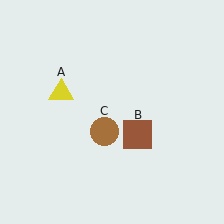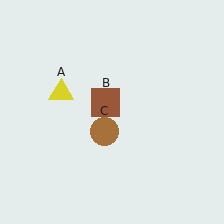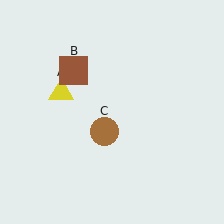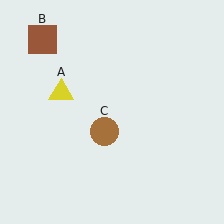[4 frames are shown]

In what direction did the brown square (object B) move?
The brown square (object B) moved up and to the left.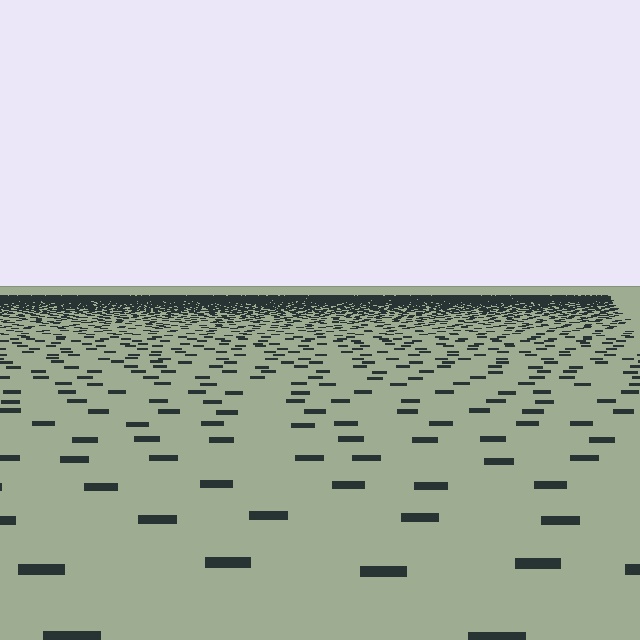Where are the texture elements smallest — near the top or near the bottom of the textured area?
Near the top.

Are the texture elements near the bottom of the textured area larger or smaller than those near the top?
Larger. Near the bottom, elements are closer to the viewer and appear at a bigger on-screen size.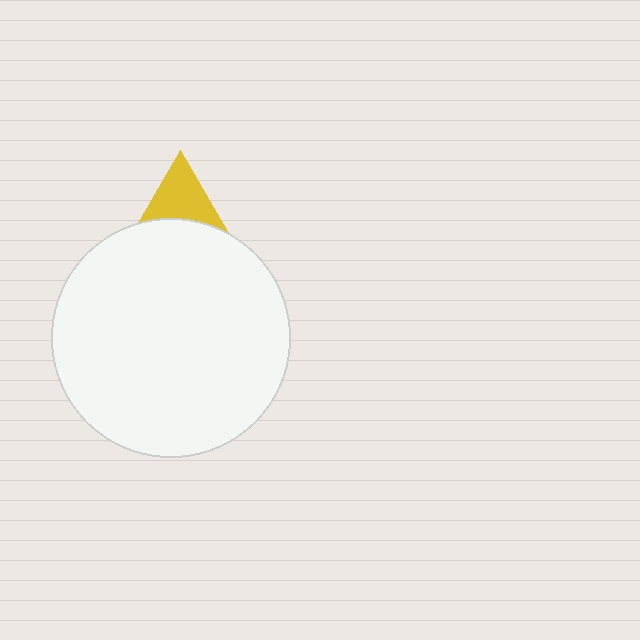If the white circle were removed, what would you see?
You would see the complete yellow triangle.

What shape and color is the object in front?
The object in front is a white circle.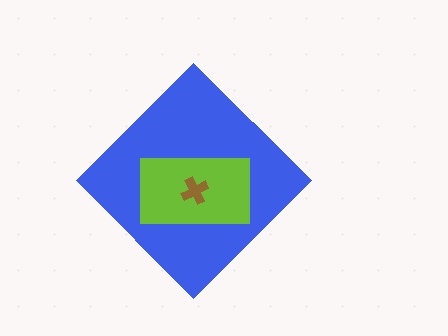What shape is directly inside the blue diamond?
The lime rectangle.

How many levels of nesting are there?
3.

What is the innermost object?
The brown cross.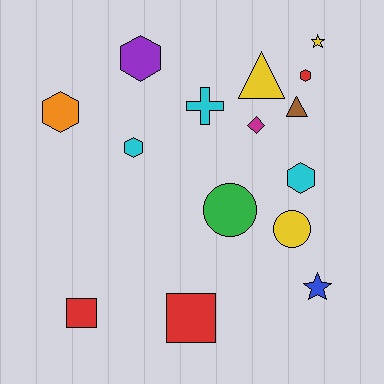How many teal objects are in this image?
There are no teal objects.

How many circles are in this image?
There are 2 circles.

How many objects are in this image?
There are 15 objects.